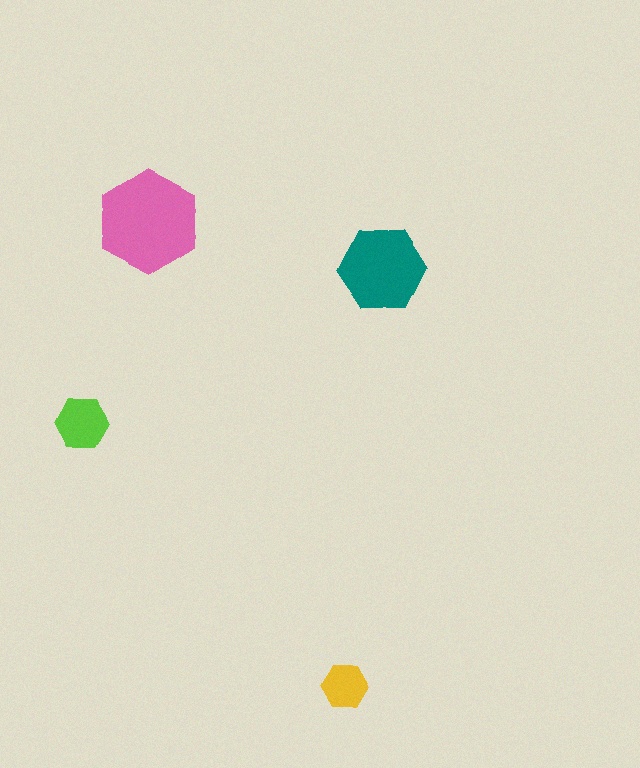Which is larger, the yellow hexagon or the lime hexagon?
The lime one.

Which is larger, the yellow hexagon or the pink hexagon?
The pink one.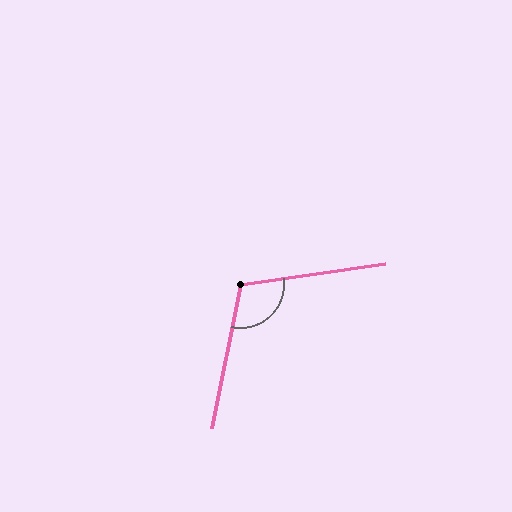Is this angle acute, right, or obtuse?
It is obtuse.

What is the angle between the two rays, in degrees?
Approximately 110 degrees.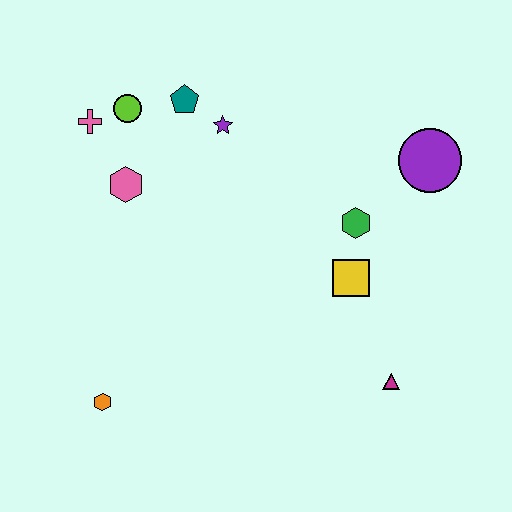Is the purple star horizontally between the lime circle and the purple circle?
Yes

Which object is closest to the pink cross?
The lime circle is closest to the pink cross.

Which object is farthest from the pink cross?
The magenta triangle is farthest from the pink cross.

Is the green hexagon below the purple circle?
Yes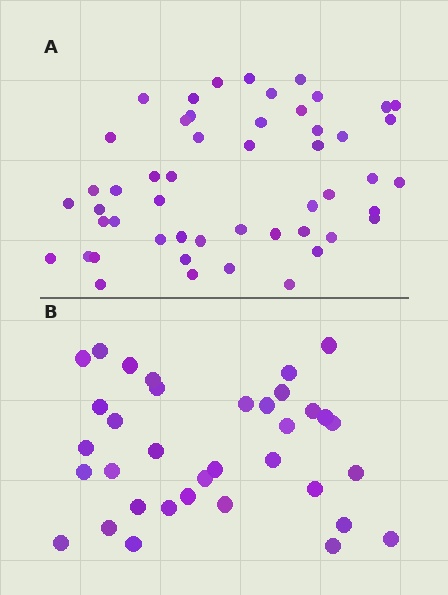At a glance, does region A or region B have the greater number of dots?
Region A (the top region) has more dots.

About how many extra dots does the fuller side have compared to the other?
Region A has approximately 15 more dots than region B.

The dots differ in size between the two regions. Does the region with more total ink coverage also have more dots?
No. Region B has more total ink coverage because its dots are larger, but region A actually contains more individual dots. Total area can be misleading — the number of items is what matters here.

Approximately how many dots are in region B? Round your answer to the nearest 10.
About 40 dots. (The exact count is 35, which rounds to 40.)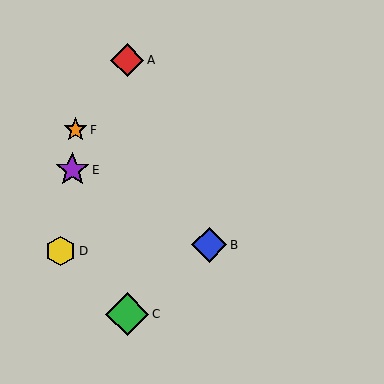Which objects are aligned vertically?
Objects A, C are aligned vertically.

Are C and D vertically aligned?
No, C is at x≈127 and D is at x≈61.